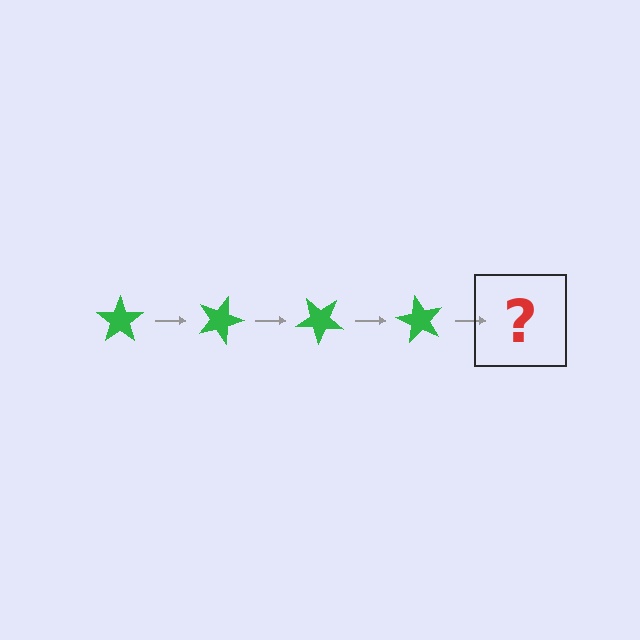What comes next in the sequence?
The next element should be a green star rotated 80 degrees.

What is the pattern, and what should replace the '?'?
The pattern is that the star rotates 20 degrees each step. The '?' should be a green star rotated 80 degrees.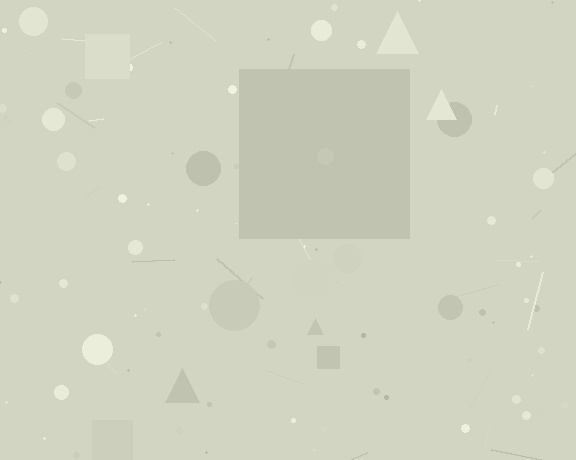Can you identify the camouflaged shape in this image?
The camouflaged shape is a square.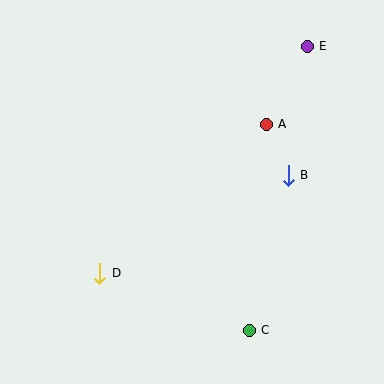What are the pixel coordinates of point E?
Point E is at (307, 46).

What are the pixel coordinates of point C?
Point C is at (249, 330).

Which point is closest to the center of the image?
Point B at (288, 175) is closest to the center.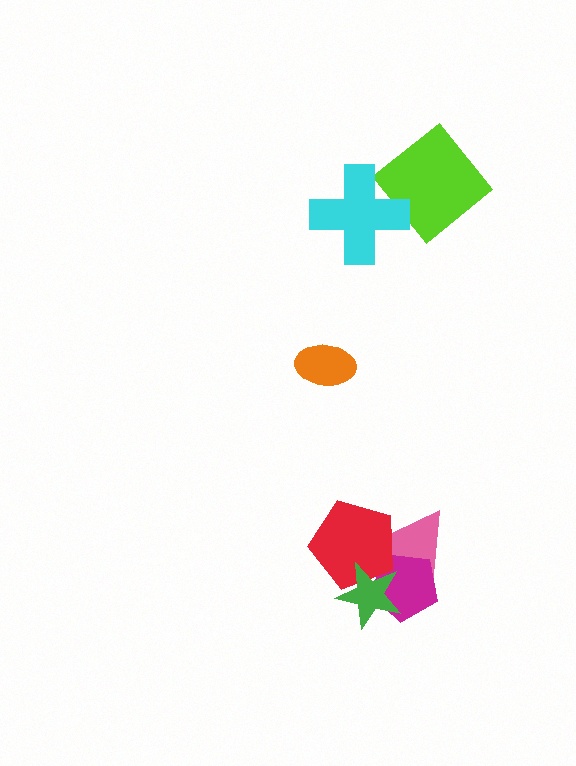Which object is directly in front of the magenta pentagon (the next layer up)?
The red pentagon is directly in front of the magenta pentagon.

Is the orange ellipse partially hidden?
No, no other shape covers it.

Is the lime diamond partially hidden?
Yes, it is partially covered by another shape.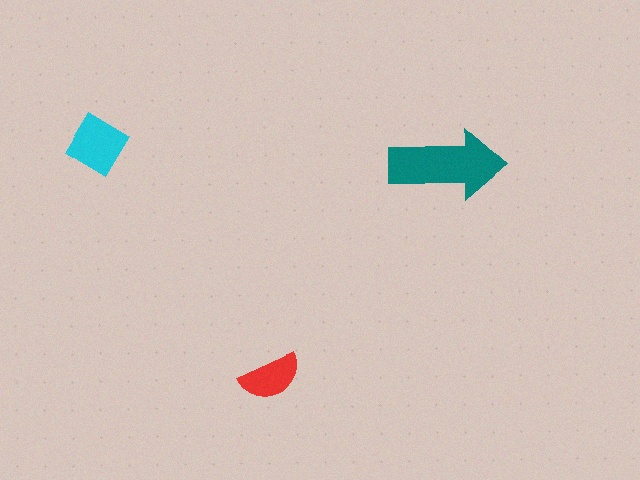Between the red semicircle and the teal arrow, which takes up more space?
The teal arrow.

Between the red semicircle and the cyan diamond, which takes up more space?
The cyan diamond.